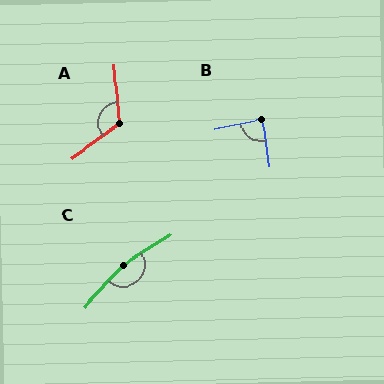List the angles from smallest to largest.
B (87°), A (120°), C (164°).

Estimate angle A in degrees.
Approximately 120 degrees.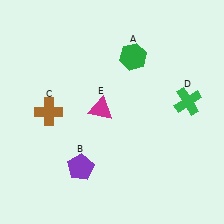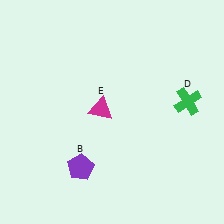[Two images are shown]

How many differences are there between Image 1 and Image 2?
There are 2 differences between the two images.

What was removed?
The green hexagon (A), the brown cross (C) were removed in Image 2.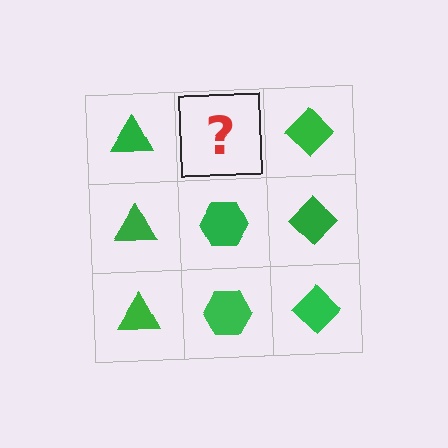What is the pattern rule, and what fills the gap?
The rule is that each column has a consistent shape. The gap should be filled with a green hexagon.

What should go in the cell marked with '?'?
The missing cell should contain a green hexagon.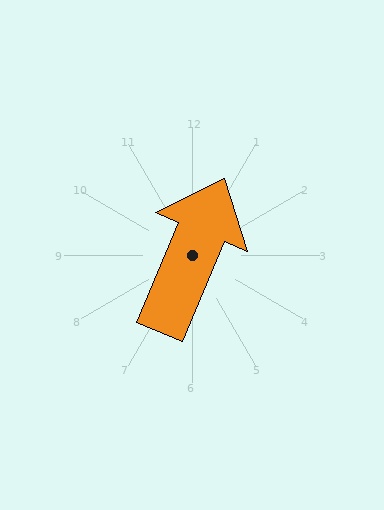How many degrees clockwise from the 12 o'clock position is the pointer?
Approximately 23 degrees.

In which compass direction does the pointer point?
Northeast.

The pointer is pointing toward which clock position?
Roughly 1 o'clock.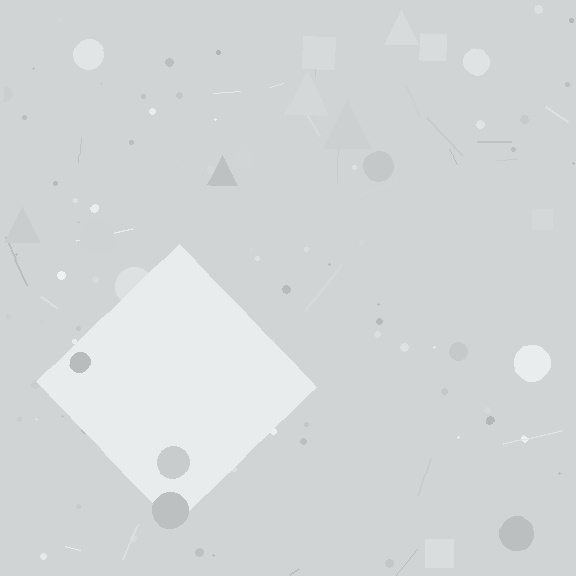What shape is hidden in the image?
A diamond is hidden in the image.